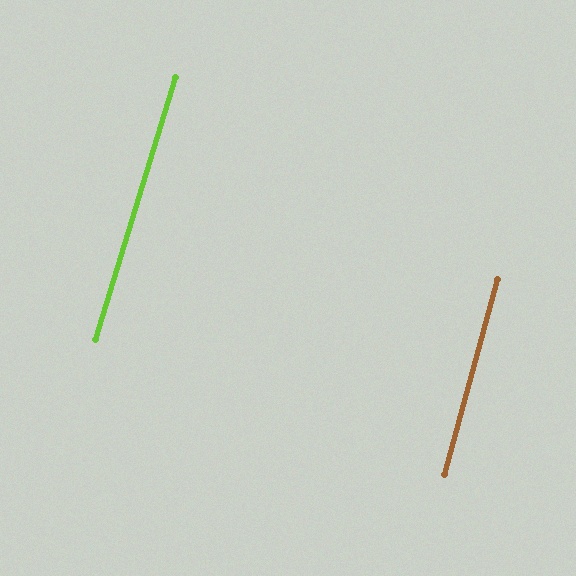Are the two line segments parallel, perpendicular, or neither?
Parallel — their directions differ by only 1.9°.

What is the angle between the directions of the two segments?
Approximately 2 degrees.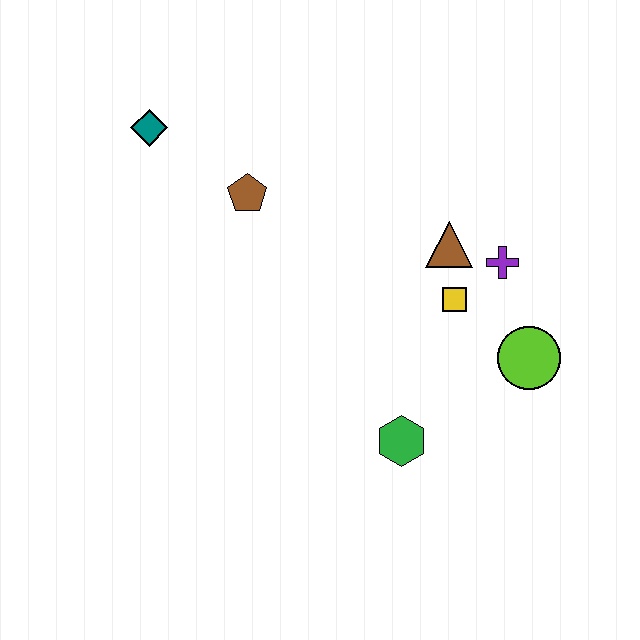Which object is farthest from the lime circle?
The teal diamond is farthest from the lime circle.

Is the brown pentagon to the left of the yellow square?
Yes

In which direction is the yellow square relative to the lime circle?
The yellow square is to the left of the lime circle.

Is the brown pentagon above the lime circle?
Yes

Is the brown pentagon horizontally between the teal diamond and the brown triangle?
Yes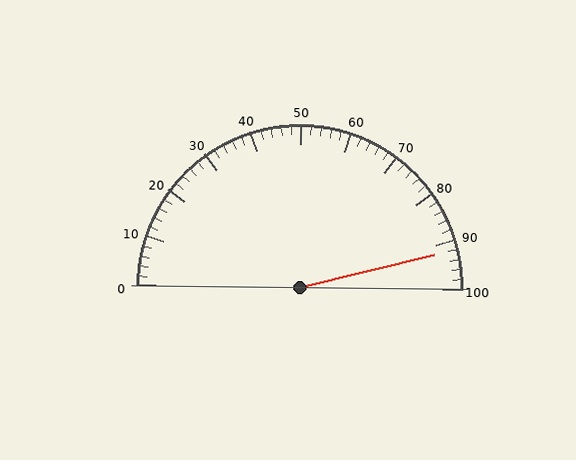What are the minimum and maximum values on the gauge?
The gauge ranges from 0 to 100.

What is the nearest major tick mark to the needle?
The nearest major tick mark is 90.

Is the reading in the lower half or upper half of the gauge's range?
The reading is in the upper half of the range (0 to 100).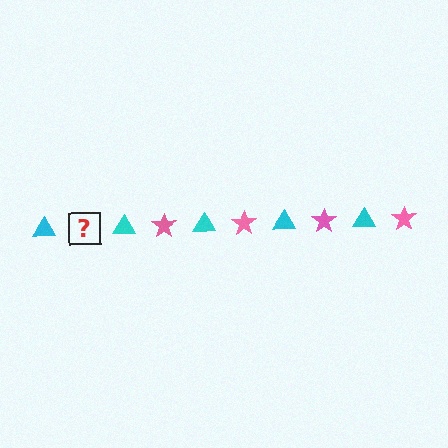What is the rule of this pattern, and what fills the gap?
The rule is that the pattern alternates between cyan triangle and pink star. The gap should be filled with a pink star.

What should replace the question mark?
The question mark should be replaced with a pink star.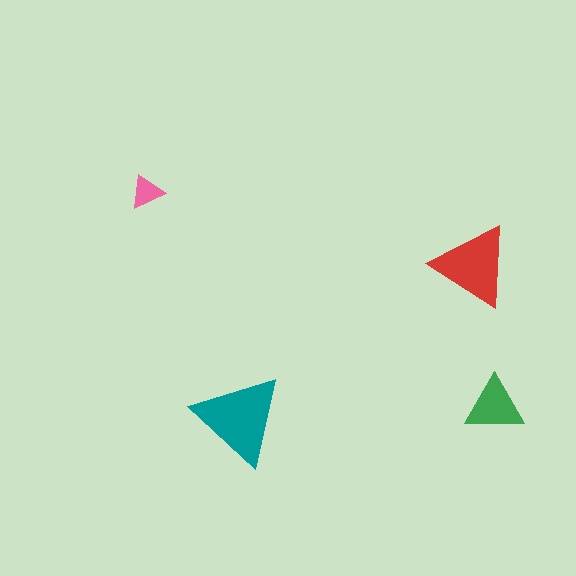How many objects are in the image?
There are 4 objects in the image.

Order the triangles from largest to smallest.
the teal one, the red one, the green one, the pink one.